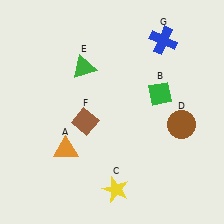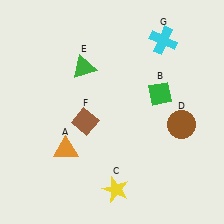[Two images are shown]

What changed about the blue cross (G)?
In Image 1, G is blue. In Image 2, it changed to cyan.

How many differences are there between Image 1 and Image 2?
There is 1 difference between the two images.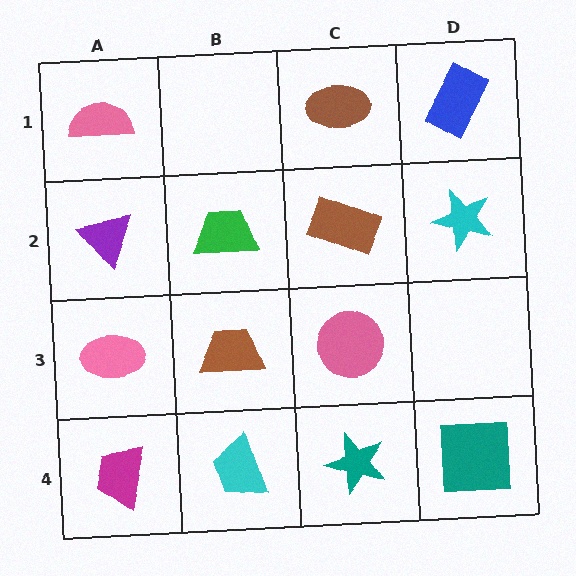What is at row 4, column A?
A magenta trapezoid.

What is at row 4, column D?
A teal square.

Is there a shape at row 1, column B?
No, that cell is empty.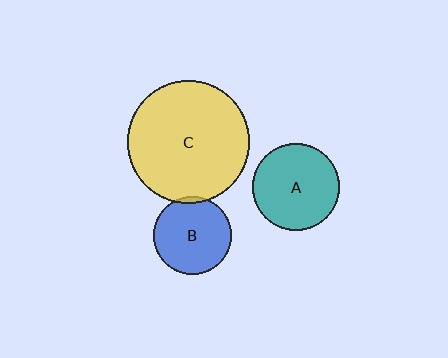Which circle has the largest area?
Circle C (yellow).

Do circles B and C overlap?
Yes.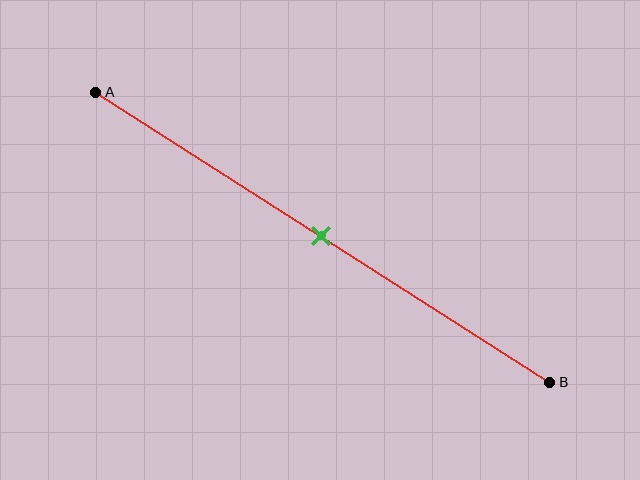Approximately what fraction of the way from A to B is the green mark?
The green mark is approximately 50% of the way from A to B.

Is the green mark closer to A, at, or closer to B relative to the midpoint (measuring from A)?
The green mark is approximately at the midpoint of segment AB.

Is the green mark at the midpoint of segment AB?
Yes, the mark is approximately at the midpoint.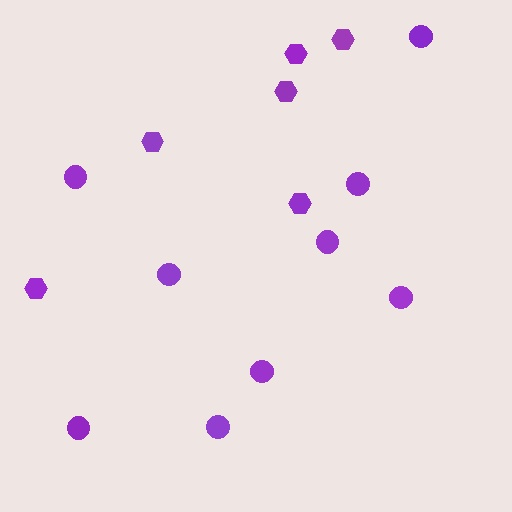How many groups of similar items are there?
There are 2 groups: one group of circles (9) and one group of hexagons (6).